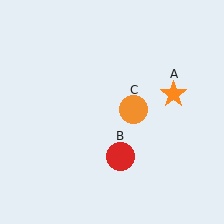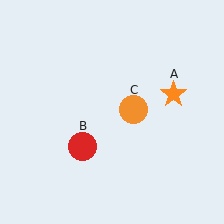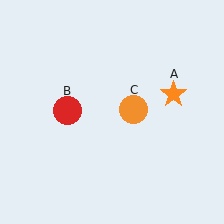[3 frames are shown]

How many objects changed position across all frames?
1 object changed position: red circle (object B).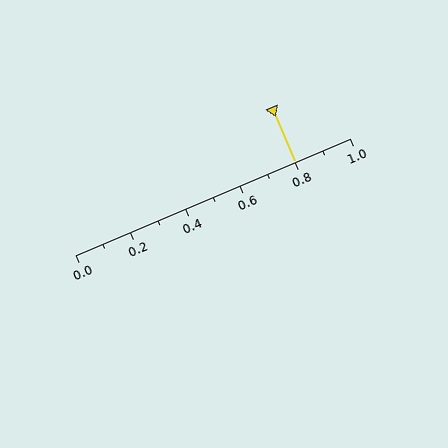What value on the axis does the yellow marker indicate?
The marker indicates approximately 0.8.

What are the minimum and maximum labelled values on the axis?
The axis runs from 0.0 to 1.0.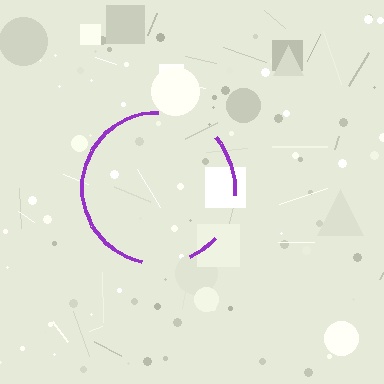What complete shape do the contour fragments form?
The contour fragments form a circle.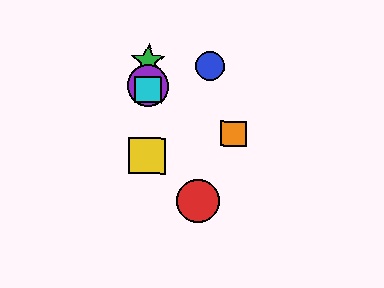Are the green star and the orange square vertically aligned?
No, the green star is at x≈148 and the orange square is at x≈234.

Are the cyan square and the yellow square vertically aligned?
Yes, both are at x≈148.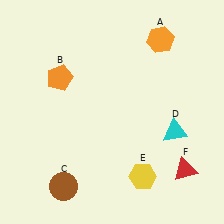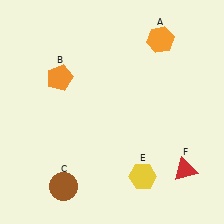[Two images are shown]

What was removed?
The cyan triangle (D) was removed in Image 2.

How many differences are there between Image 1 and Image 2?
There is 1 difference between the two images.